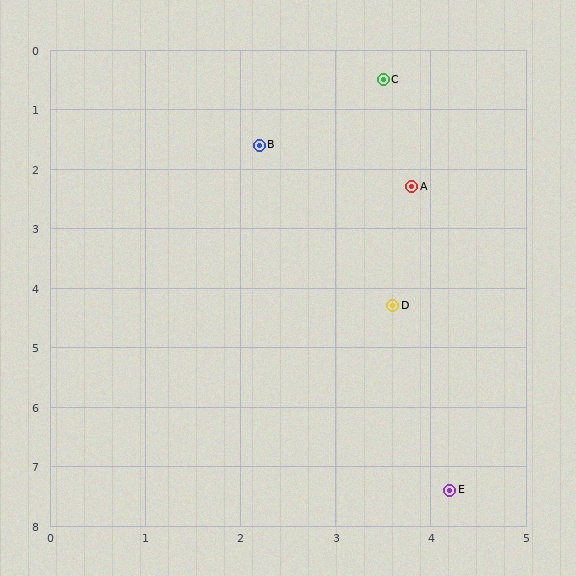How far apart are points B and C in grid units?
Points B and C are about 1.7 grid units apart.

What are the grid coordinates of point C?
Point C is at approximately (3.5, 0.5).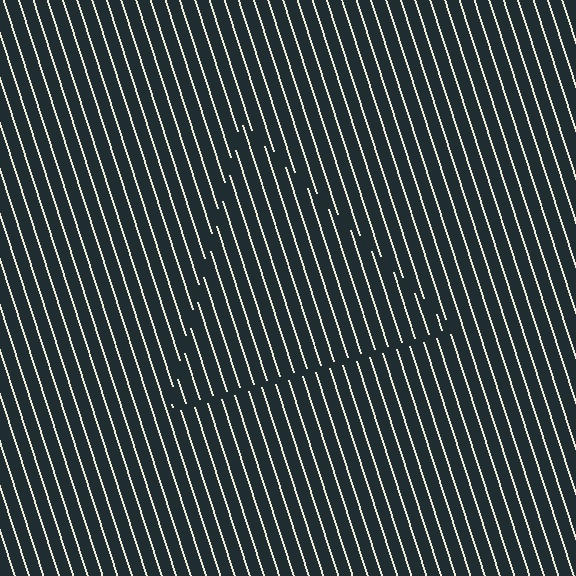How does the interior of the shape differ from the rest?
The interior of the shape contains the same grating, shifted by half a period — the contour is defined by the phase discontinuity where line-ends from the inner and outer gratings abut.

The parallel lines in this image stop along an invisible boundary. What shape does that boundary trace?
An illusory triangle. The interior of the shape contains the same grating, shifted by half a period — the contour is defined by the phase discontinuity where line-ends from the inner and outer gratings abut.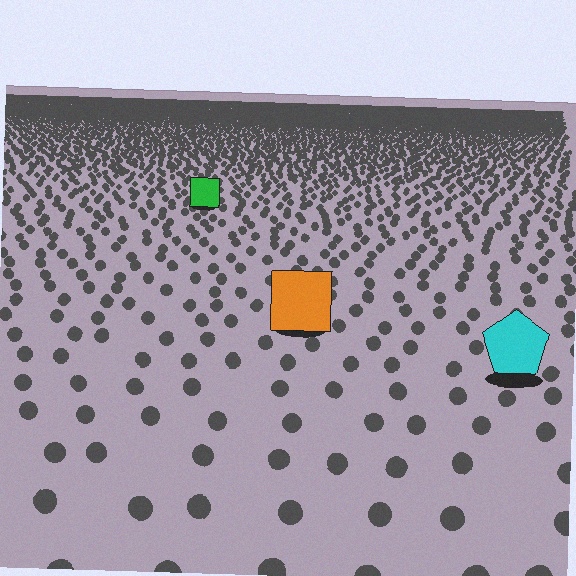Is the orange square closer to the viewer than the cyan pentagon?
No. The cyan pentagon is closer — you can tell from the texture gradient: the ground texture is coarser near it.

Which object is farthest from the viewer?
The green square is farthest from the viewer. It appears smaller and the ground texture around it is denser.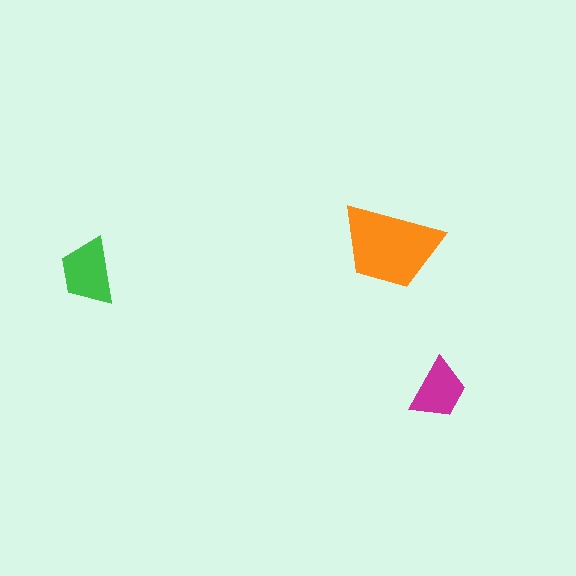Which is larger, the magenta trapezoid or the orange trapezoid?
The orange one.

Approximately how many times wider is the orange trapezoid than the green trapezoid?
About 1.5 times wider.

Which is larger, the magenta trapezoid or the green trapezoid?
The green one.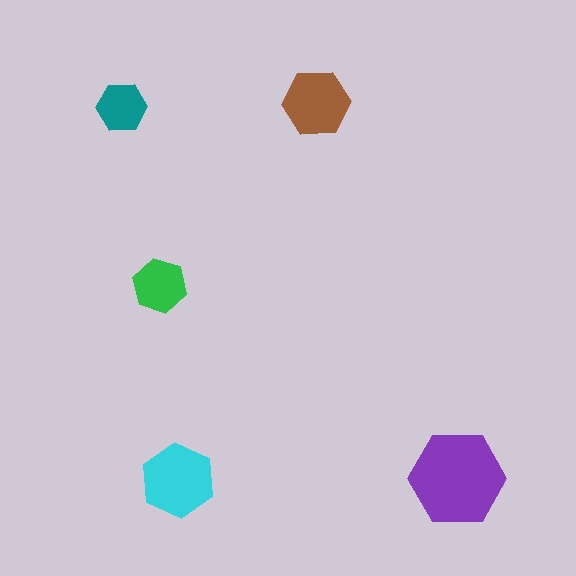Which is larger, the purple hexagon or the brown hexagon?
The purple one.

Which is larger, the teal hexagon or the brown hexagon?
The brown one.